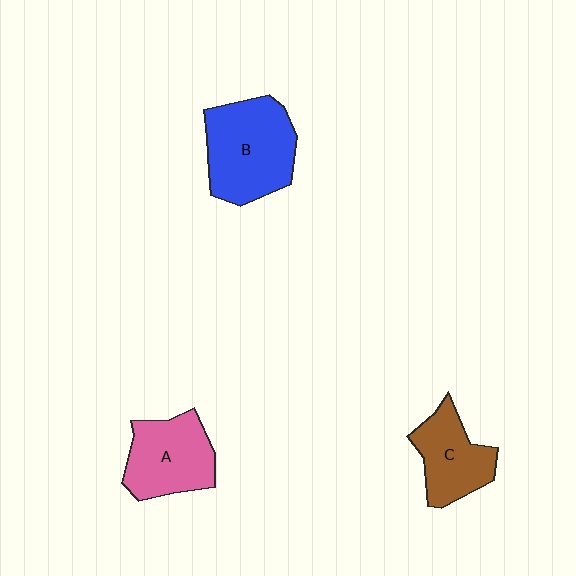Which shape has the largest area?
Shape B (blue).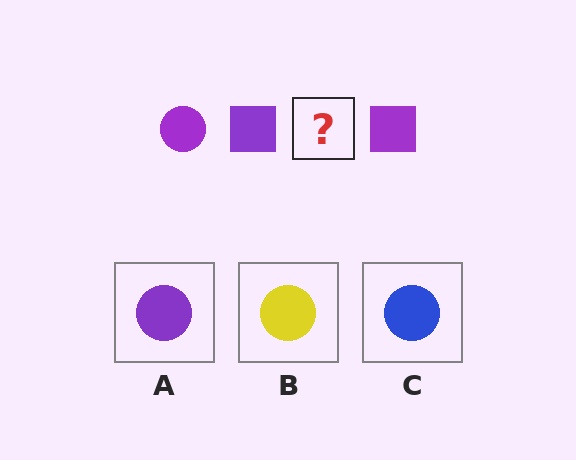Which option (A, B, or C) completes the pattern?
A.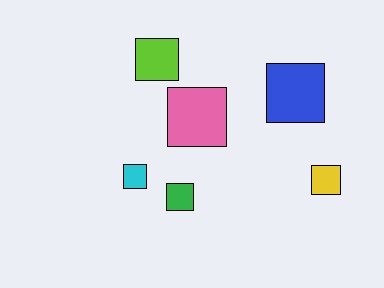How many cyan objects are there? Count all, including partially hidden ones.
There is 1 cyan object.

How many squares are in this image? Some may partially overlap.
There are 6 squares.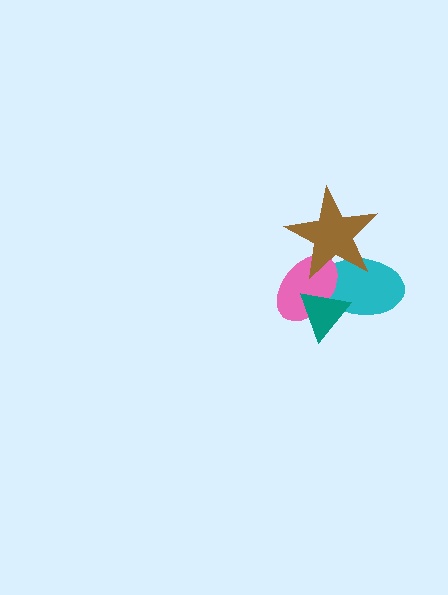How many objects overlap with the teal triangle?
2 objects overlap with the teal triangle.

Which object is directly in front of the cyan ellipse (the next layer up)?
The pink ellipse is directly in front of the cyan ellipse.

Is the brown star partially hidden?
No, no other shape covers it.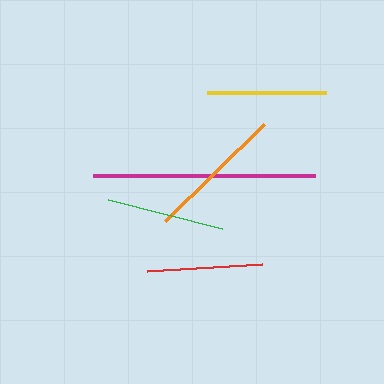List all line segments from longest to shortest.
From longest to shortest: magenta, orange, yellow, green, red.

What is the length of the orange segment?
The orange segment is approximately 139 pixels long.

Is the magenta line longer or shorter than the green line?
The magenta line is longer than the green line.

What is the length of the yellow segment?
The yellow segment is approximately 119 pixels long.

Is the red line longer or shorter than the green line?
The green line is longer than the red line.